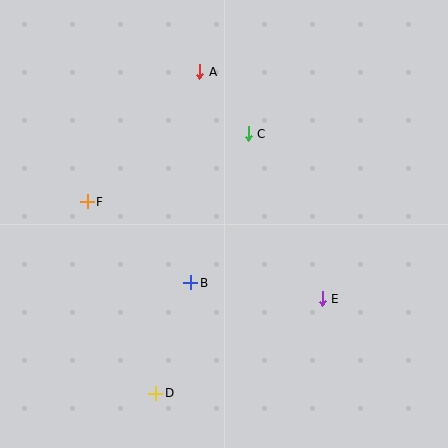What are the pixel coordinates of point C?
Point C is at (248, 134).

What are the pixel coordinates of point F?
Point F is at (87, 202).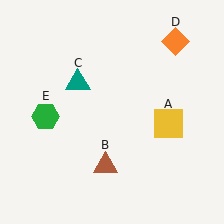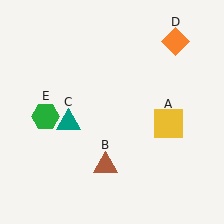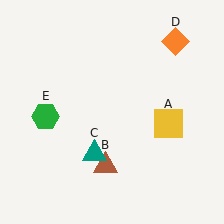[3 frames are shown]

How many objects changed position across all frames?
1 object changed position: teal triangle (object C).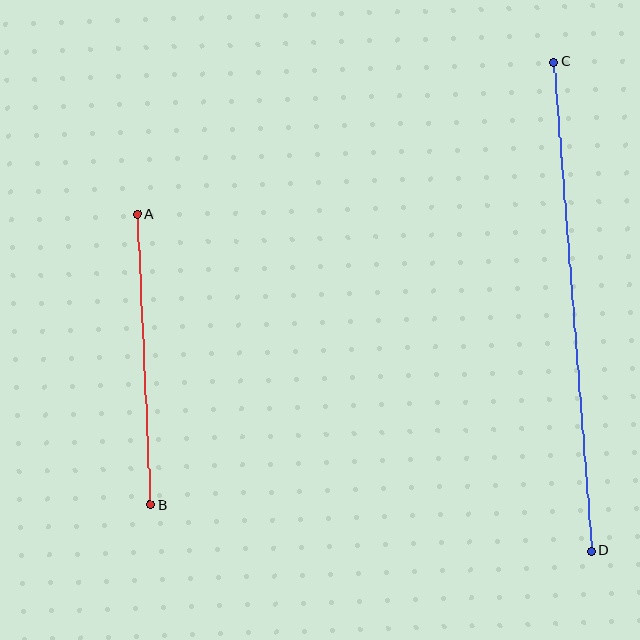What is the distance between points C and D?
The distance is approximately 491 pixels.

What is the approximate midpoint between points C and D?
The midpoint is at approximately (573, 306) pixels.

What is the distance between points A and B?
The distance is approximately 291 pixels.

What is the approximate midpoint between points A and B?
The midpoint is at approximately (144, 360) pixels.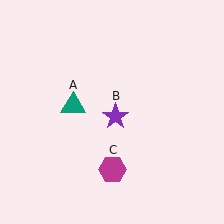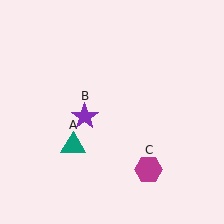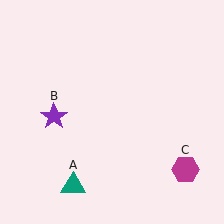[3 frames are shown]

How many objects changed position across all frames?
3 objects changed position: teal triangle (object A), purple star (object B), magenta hexagon (object C).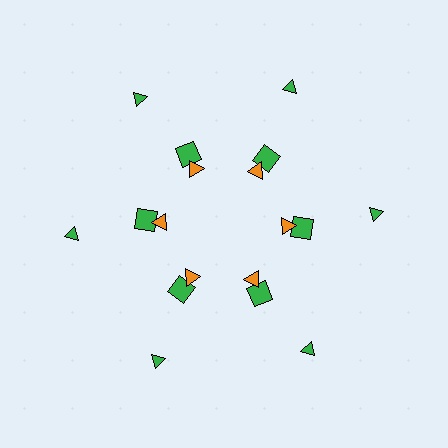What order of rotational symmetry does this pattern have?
This pattern has 6-fold rotational symmetry.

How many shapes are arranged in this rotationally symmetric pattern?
There are 18 shapes, arranged in 6 groups of 3.